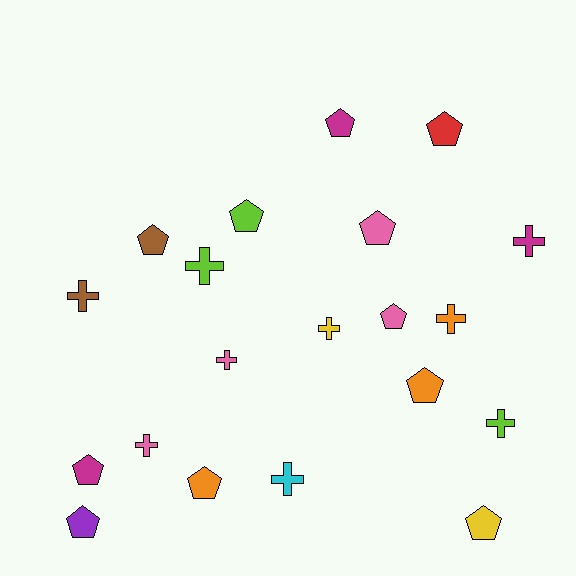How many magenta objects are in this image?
There are 3 magenta objects.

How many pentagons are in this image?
There are 11 pentagons.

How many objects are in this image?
There are 20 objects.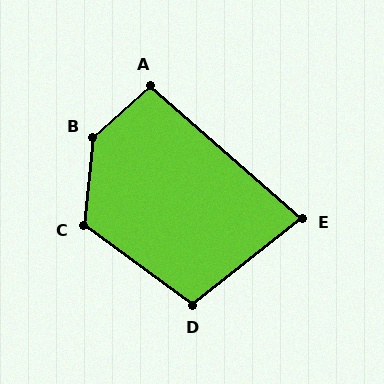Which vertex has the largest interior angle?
B, at approximately 137 degrees.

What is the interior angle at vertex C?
Approximately 121 degrees (obtuse).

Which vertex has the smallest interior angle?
E, at approximately 79 degrees.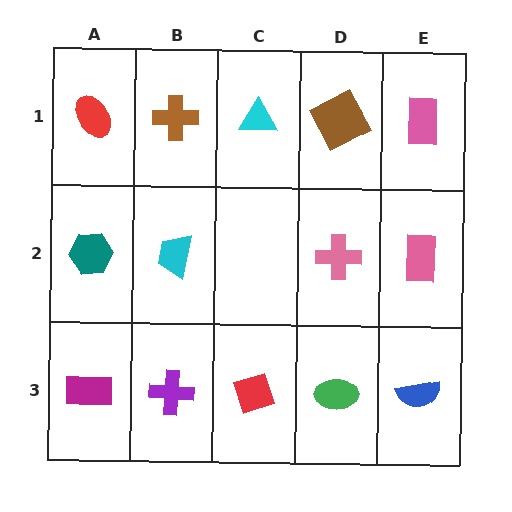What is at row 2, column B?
A cyan trapezoid.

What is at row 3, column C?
A red diamond.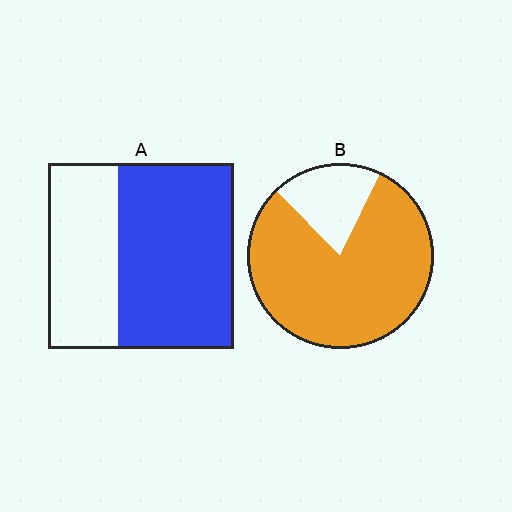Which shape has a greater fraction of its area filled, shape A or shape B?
Shape B.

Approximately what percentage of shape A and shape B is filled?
A is approximately 60% and B is approximately 80%.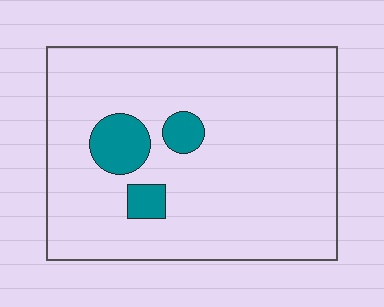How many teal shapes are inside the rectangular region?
3.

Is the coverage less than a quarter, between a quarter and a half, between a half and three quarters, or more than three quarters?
Less than a quarter.